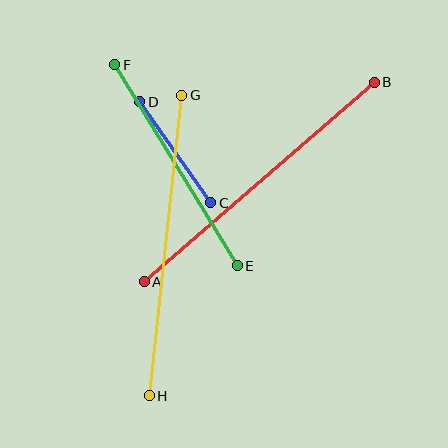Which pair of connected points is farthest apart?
Points A and B are farthest apart.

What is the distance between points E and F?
The distance is approximately 236 pixels.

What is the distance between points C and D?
The distance is approximately 123 pixels.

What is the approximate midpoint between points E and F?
The midpoint is at approximately (176, 165) pixels.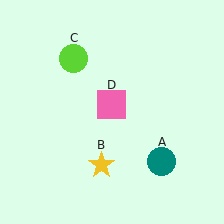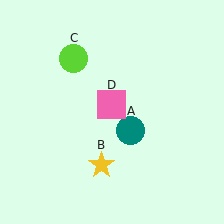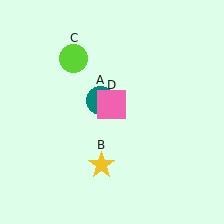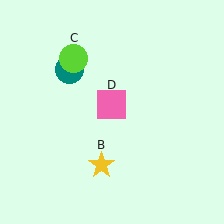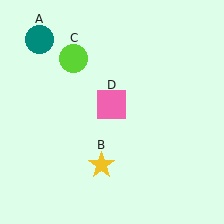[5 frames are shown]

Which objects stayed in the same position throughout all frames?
Yellow star (object B) and lime circle (object C) and pink square (object D) remained stationary.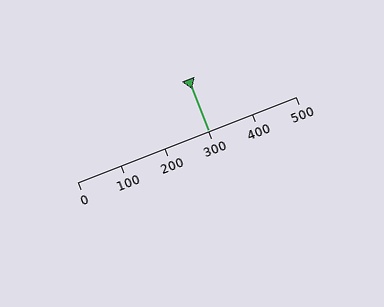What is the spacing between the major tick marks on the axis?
The major ticks are spaced 100 apart.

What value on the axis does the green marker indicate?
The marker indicates approximately 300.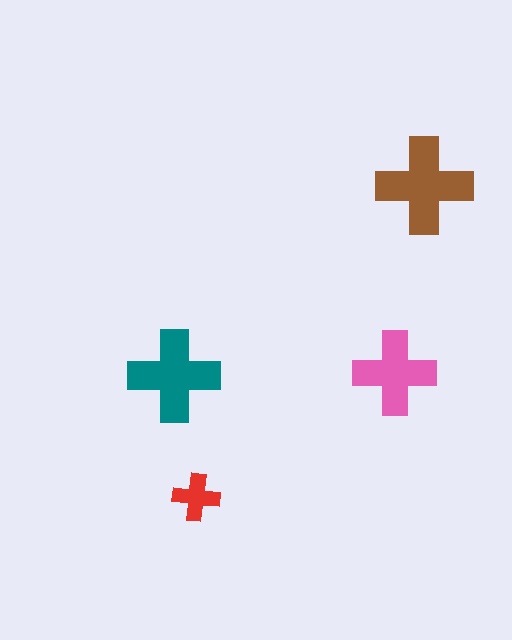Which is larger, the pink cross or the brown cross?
The brown one.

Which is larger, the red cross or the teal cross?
The teal one.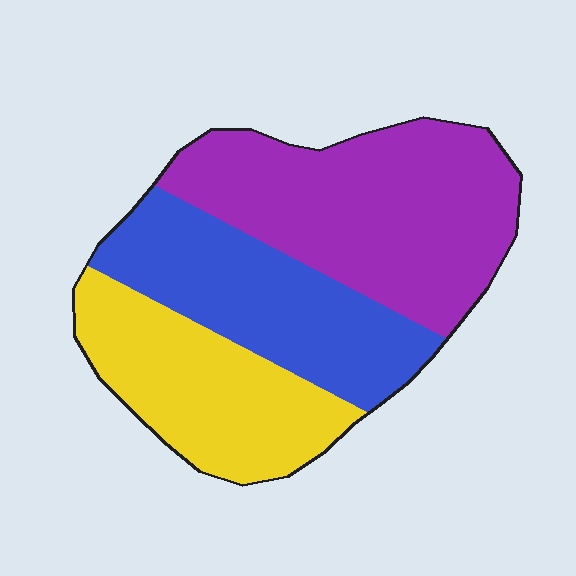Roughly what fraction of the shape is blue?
Blue covers around 30% of the shape.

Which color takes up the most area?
Purple, at roughly 40%.